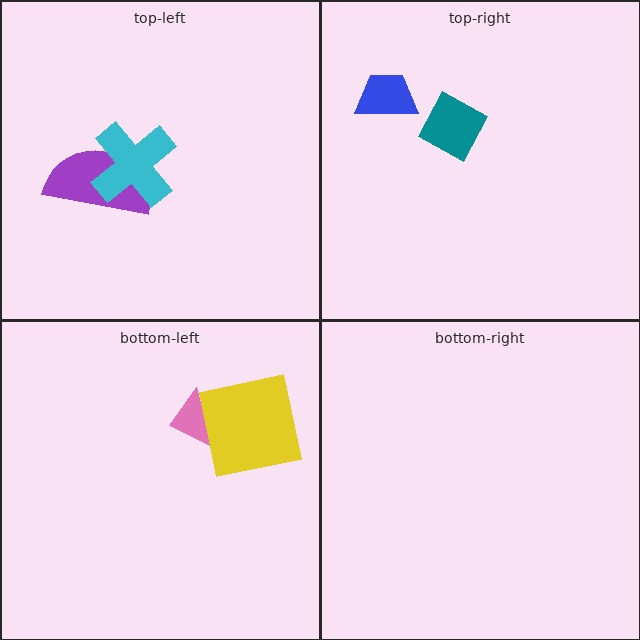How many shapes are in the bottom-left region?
2.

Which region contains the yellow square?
The bottom-left region.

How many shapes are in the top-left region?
2.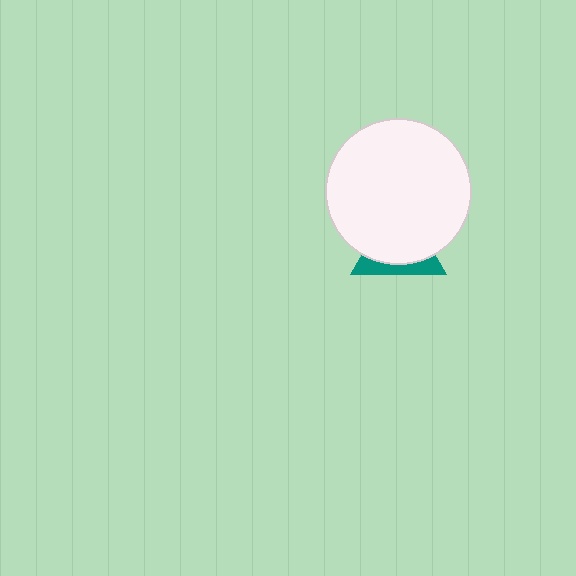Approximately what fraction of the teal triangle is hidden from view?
Roughly 70% of the teal triangle is hidden behind the white circle.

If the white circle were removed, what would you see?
You would see the complete teal triangle.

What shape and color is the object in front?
The object in front is a white circle.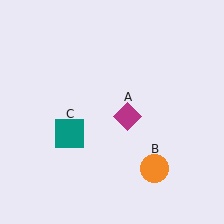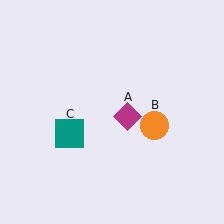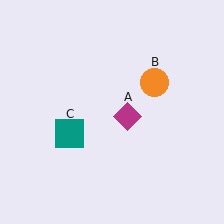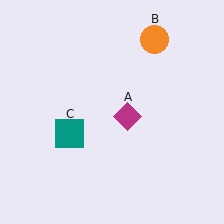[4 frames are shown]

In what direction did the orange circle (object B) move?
The orange circle (object B) moved up.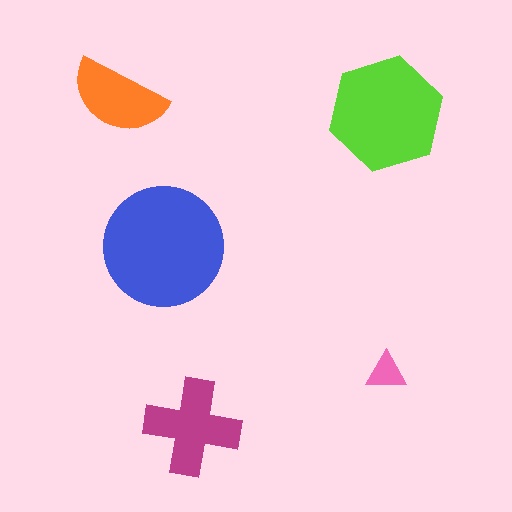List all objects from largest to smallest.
The blue circle, the lime hexagon, the magenta cross, the orange semicircle, the pink triangle.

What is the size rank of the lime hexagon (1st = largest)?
2nd.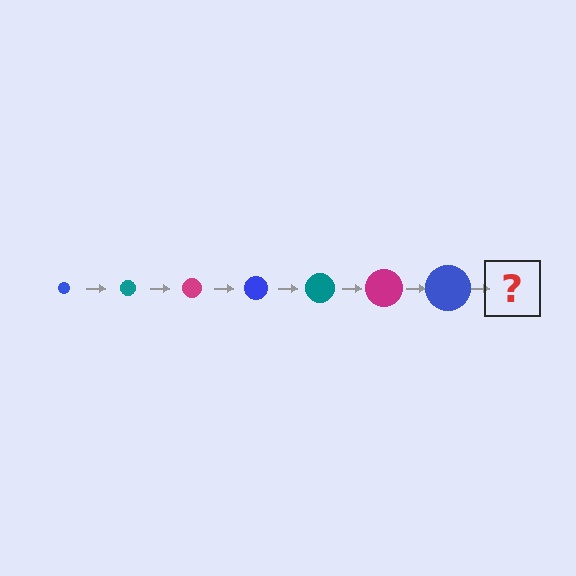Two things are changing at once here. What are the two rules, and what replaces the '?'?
The two rules are that the circle grows larger each step and the color cycles through blue, teal, and magenta. The '?' should be a teal circle, larger than the previous one.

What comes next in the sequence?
The next element should be a teal circle, larger than the previous one.